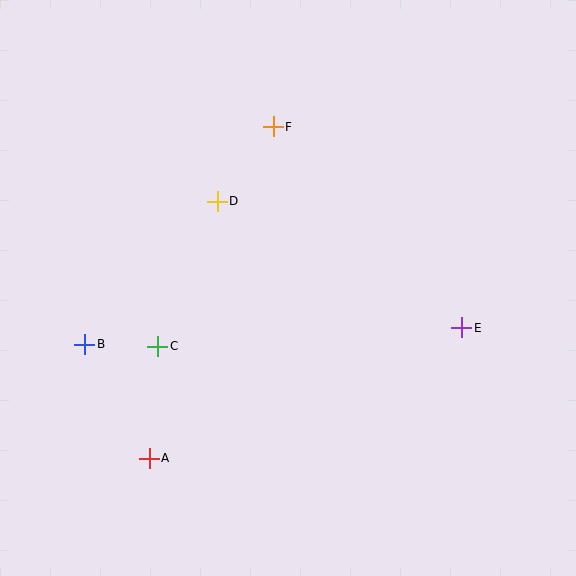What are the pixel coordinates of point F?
Point F is at (273, 127).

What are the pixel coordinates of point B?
Point B is at (85, 344).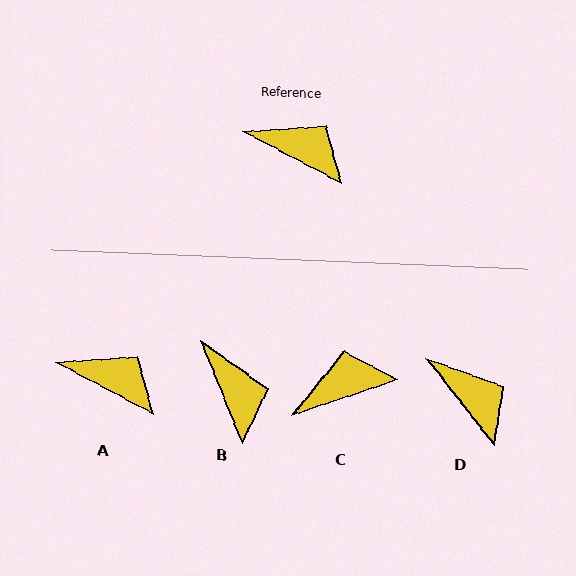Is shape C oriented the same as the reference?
No, it is off by about 46 degrees.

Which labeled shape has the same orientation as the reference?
A.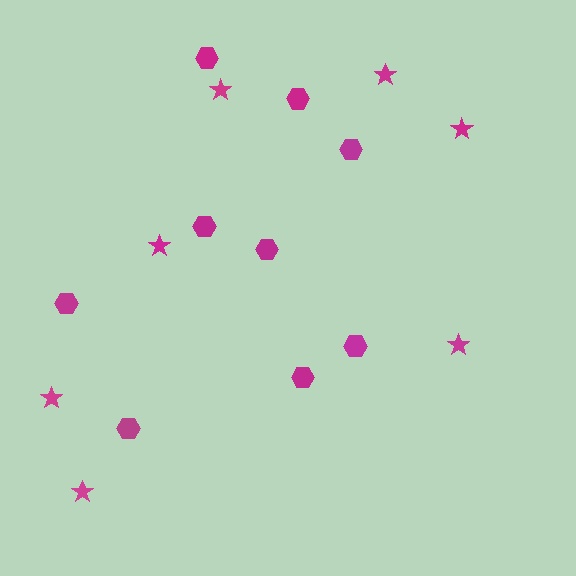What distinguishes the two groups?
There are 2 groups: one group of hexagons (9) and one group of stars (7).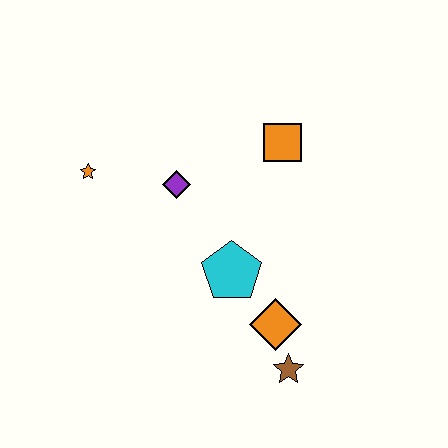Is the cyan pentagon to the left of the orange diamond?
Yes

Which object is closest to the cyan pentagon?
The orange diamond is closest to the cyan pentagon.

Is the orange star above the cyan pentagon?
Yes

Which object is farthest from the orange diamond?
The orange star is farthest from the orange diamond.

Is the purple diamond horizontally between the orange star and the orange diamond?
Yes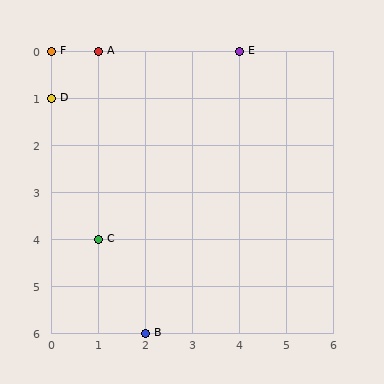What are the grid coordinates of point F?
Point F is at grid coordinates (0, 0).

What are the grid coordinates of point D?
Point D is at grid coordinates (0, 1).